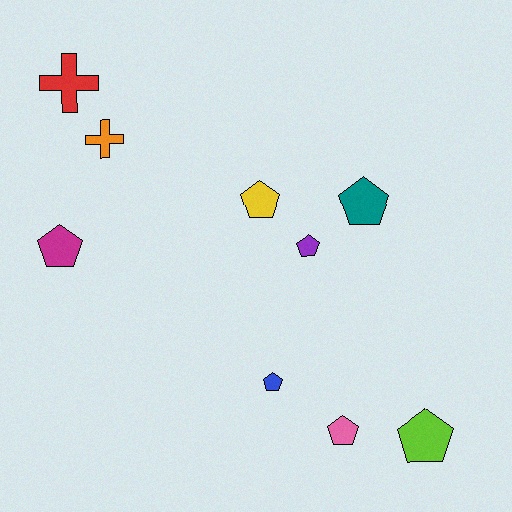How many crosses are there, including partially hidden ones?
There are 2 crosses.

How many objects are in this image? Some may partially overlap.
There are 9 objects.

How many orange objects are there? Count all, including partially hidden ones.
There is 1 orange object.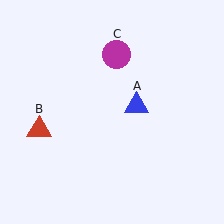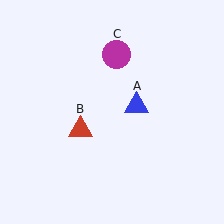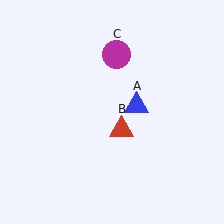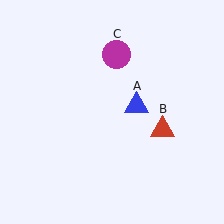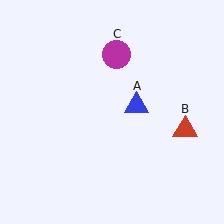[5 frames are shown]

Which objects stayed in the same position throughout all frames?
Blue triangle (object A) and magenta circle (object C) remained stationary.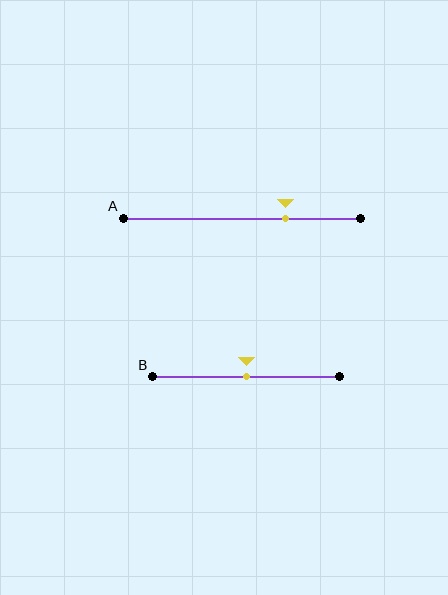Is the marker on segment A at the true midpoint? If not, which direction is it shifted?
No, the marker on segment A is shifted to the right by about 18% of the segment length.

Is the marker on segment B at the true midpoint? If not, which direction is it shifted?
Yes, the marker on segment B is at the true midpoint.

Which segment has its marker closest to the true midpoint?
Segment B has its marker closest to the true midpoint.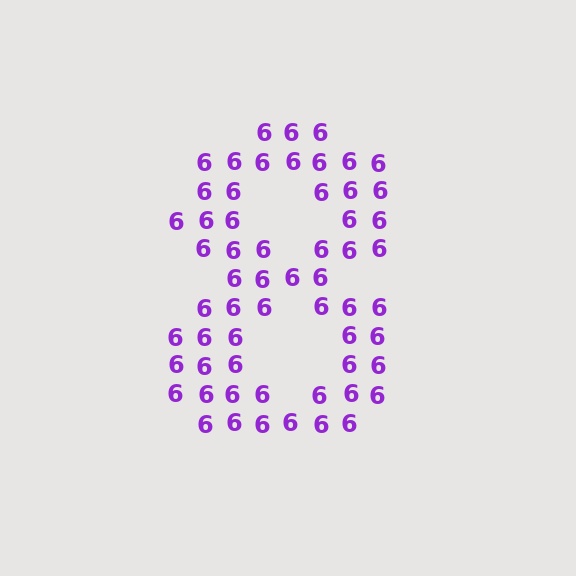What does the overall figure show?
The overall figure shows the digit 8.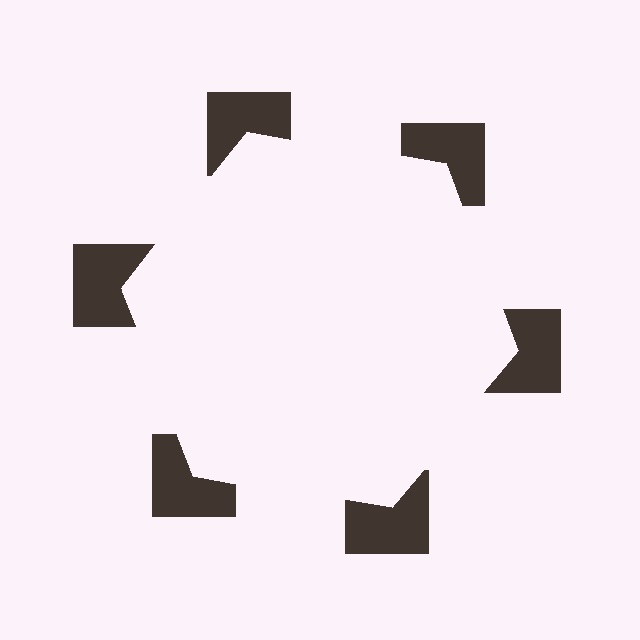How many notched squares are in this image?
There are 6 — one at each vertex of the illusory hexagon.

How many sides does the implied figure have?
6 sides.